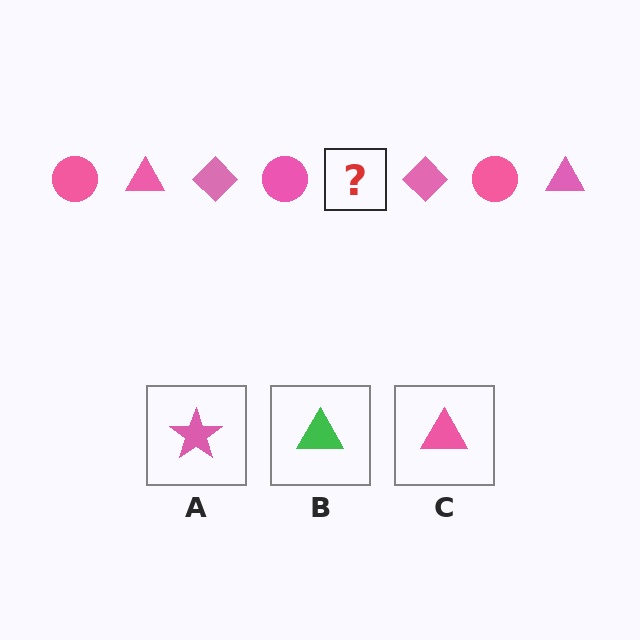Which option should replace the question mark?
Option C.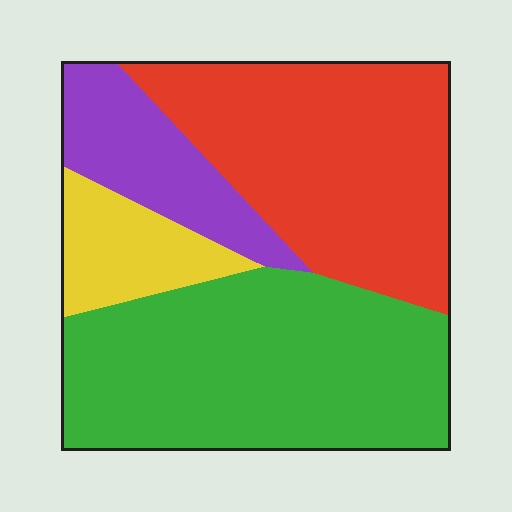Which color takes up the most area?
Green, at roughly 40%.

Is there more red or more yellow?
Red.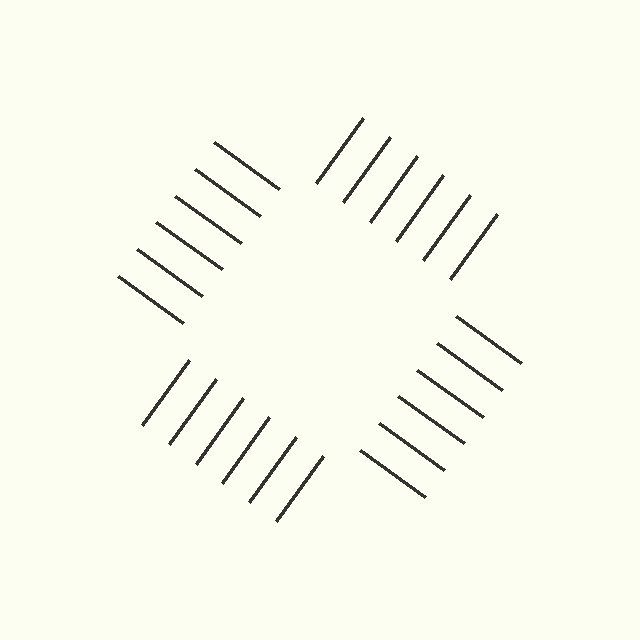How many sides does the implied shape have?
4 sides — the line-ends trace a square.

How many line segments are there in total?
24 — 6 along each of the 4 edges.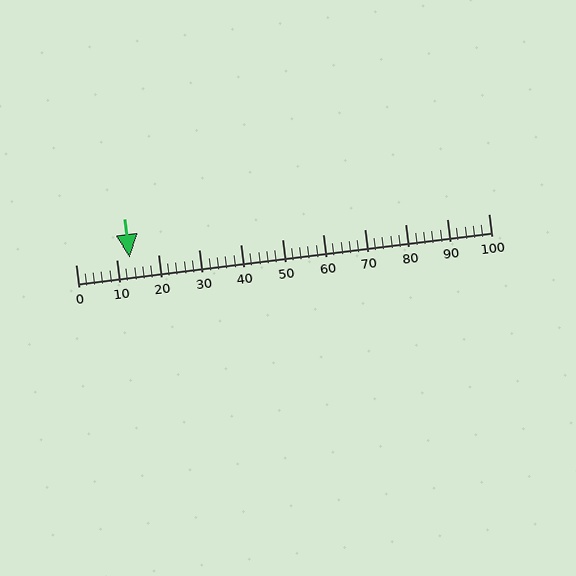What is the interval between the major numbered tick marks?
The major tick marks are spaced 10 units apart.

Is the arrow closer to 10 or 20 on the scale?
The arrow is closer to 10.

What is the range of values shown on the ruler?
The ruler shows values from 0 to 100.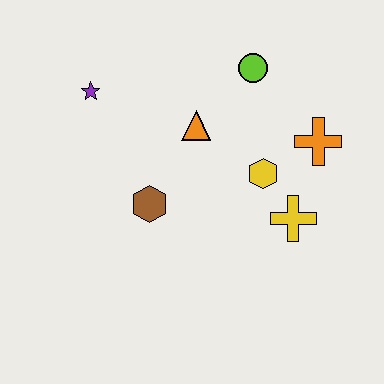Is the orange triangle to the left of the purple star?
No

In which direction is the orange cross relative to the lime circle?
The orange cross is below the lime circle.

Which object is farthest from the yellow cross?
The purple star is farthest from the yellow cross.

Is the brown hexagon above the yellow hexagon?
No